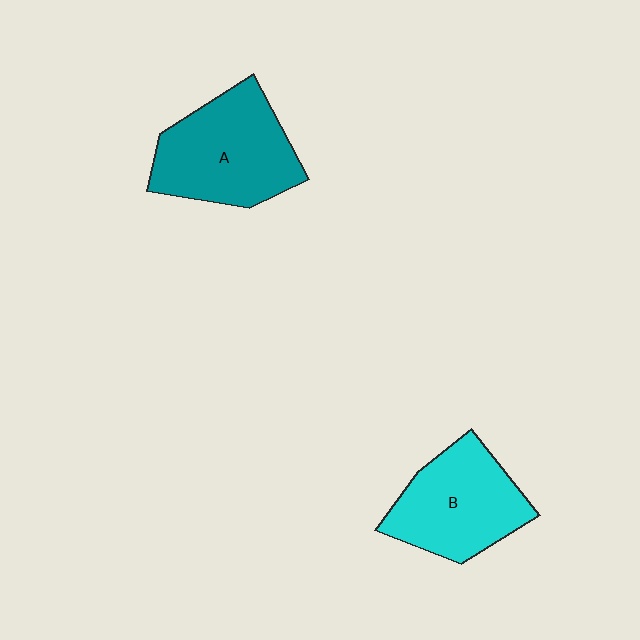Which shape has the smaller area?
Shape B (cyan).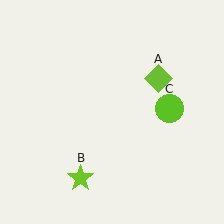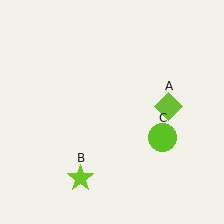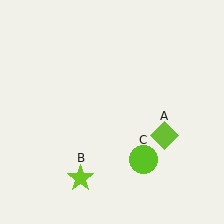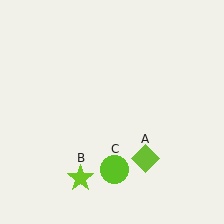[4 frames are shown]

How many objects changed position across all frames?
2 objects changed position: lime diamond (object A), lime circle (object C).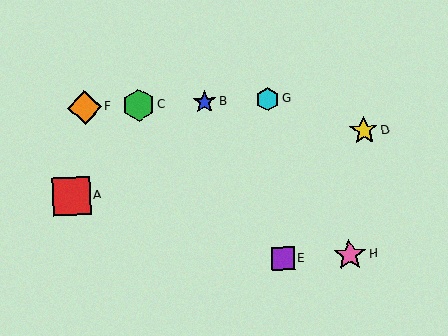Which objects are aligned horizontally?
Objects B, C, F, G are aligned horizontally.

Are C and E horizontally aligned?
No, C is at y≈105 and E is at y≈259.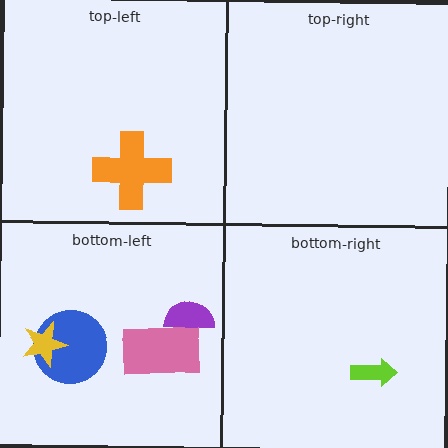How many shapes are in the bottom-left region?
4.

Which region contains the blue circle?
The bottom-left region.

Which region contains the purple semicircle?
The bottom-left region.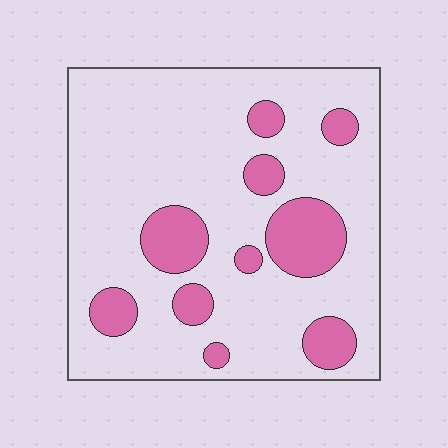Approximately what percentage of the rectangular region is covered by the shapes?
Approximately 20%.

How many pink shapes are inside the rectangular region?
10.